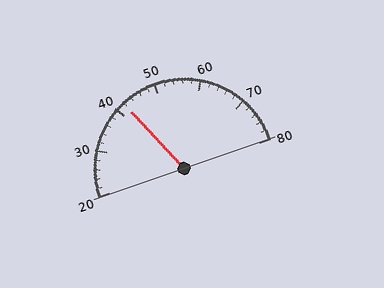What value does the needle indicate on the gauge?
The needle indicates approximately 42.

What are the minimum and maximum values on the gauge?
The gauge ranges from 20 to 80.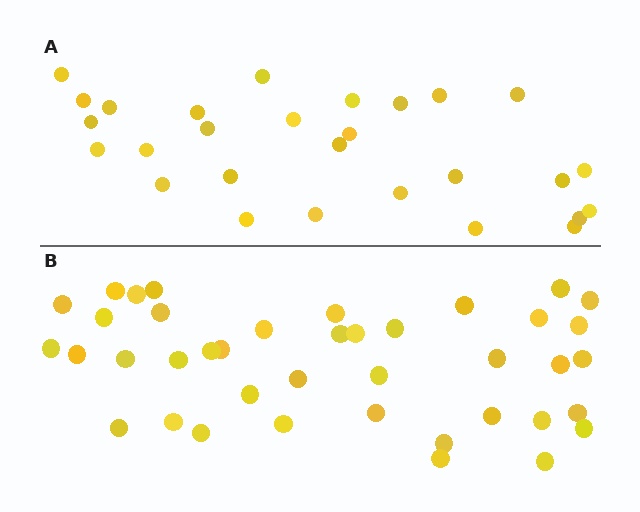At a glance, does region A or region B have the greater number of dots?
Region B (the bottom region) has more dots.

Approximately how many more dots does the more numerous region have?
Region B has roughly 12 or so more dots than region A.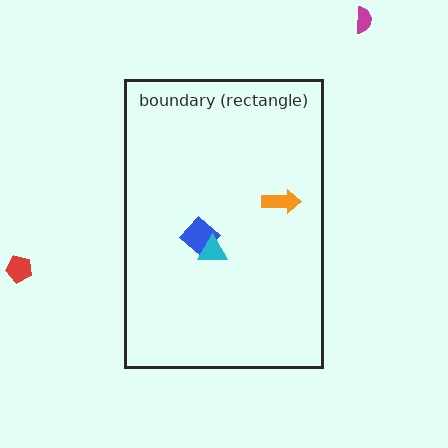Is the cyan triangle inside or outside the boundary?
Inside.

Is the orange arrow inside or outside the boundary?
Inside.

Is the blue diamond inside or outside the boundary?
Inside.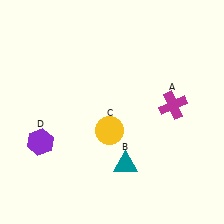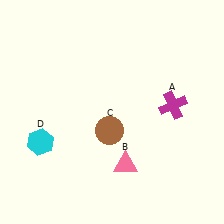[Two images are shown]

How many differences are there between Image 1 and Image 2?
There are 3 differences between the two images.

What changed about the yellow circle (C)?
In Image 1, C is yellow. In Image 2, it changed to brown.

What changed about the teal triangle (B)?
In Image 1, B is teal. In Image 2, it changed to pink.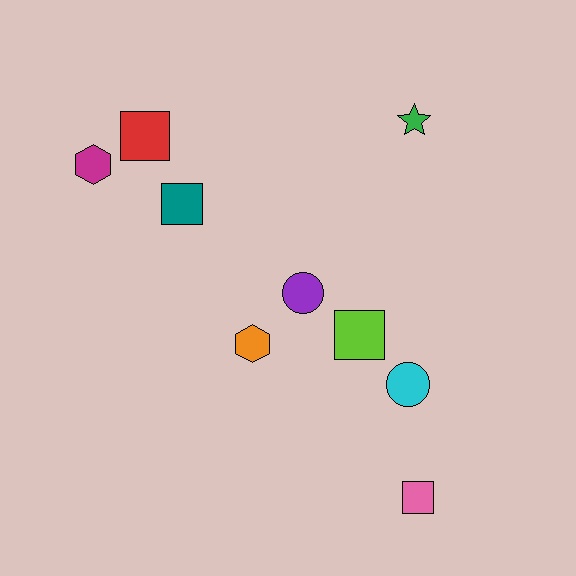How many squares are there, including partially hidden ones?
There are 4 squares.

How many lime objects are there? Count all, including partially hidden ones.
There is 1 lime object.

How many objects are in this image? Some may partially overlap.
There are 9 objects.